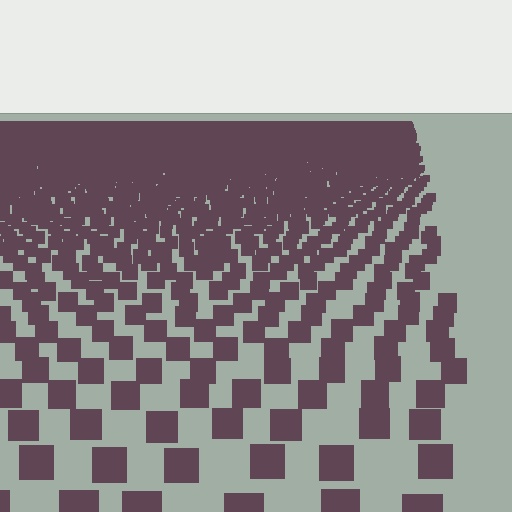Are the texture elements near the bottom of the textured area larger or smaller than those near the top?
Larger. Near the bottom, elements are closer to the viewer and appear at a bigger on-screen size.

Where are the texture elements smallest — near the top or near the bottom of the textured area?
Near the top.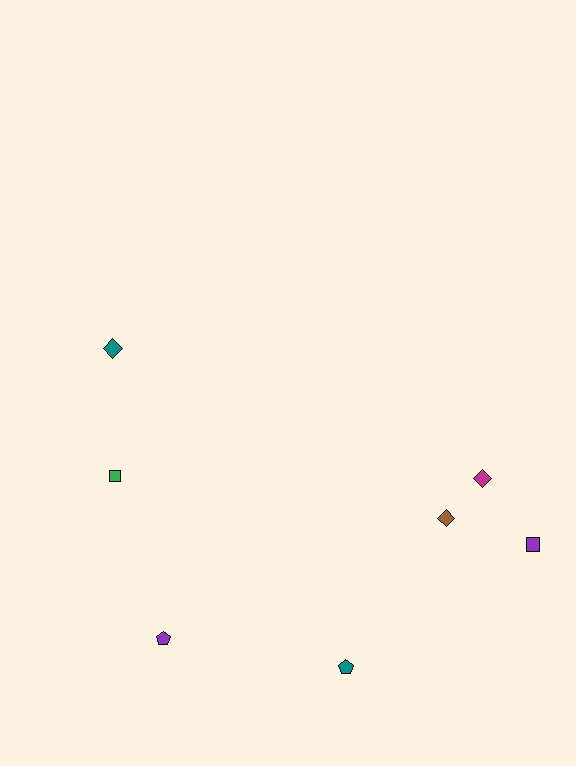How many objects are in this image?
There are 7 objects.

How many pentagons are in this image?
There are 2 pentagons.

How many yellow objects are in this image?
There are no yellow objects.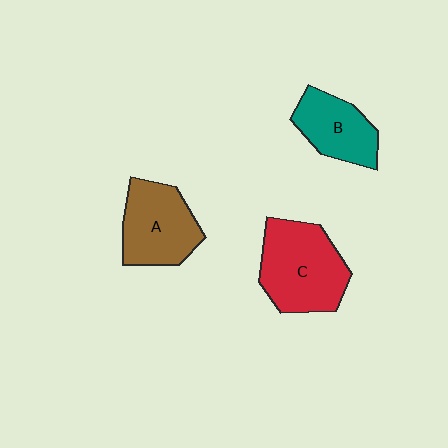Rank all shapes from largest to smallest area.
From largest to smallest: C (red), A (brown), B (teal).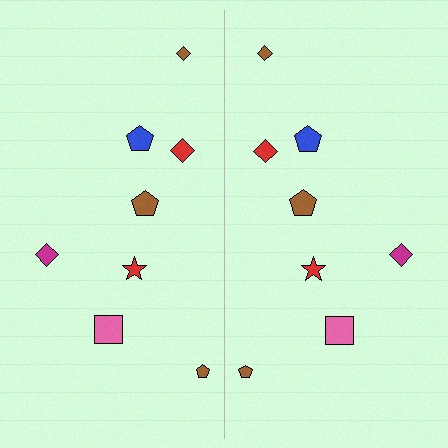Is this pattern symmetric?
Yes, this pattern has bilateral (reflection) symmetry.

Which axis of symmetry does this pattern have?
The pattern has a vertical axis of symmetry running through the center of the image.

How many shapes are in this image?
There are 16 shapes in this image.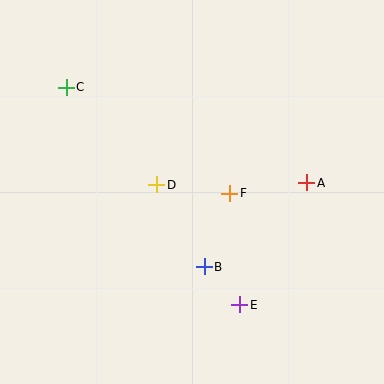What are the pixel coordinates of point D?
Point D is at (157, 185).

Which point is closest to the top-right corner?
Point A is closest to the top-right corner.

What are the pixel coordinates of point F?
Point F is at (230, 193).